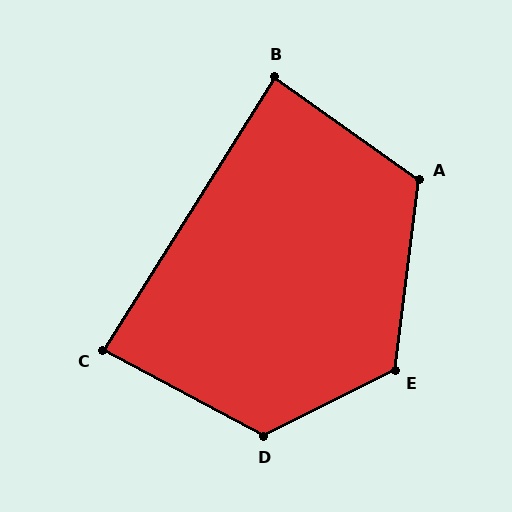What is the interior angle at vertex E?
Approximately 124 degrees (obtuse).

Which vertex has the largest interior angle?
D, at approximately 125 degrees.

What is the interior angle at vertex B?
Approximately 87 degrees (approximately right).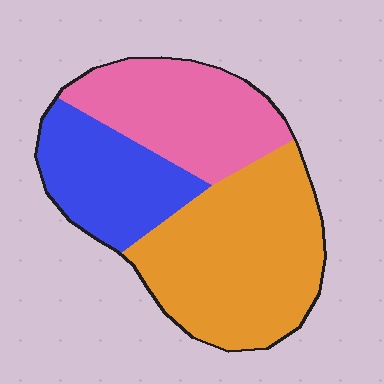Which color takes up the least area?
Blue, at roughly 25%.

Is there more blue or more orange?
Orange.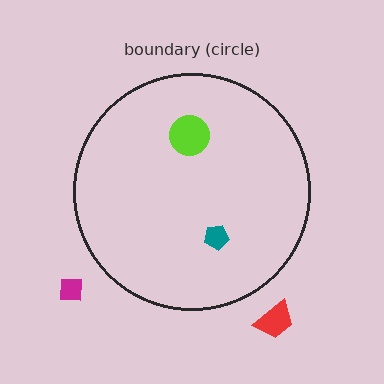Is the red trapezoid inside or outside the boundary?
Outside.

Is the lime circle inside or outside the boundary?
Inside.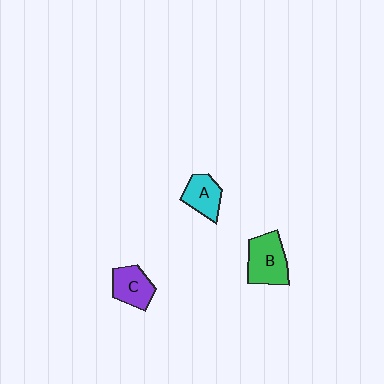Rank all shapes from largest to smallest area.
From largest to smallest: B (green), C (purple), A (cyan).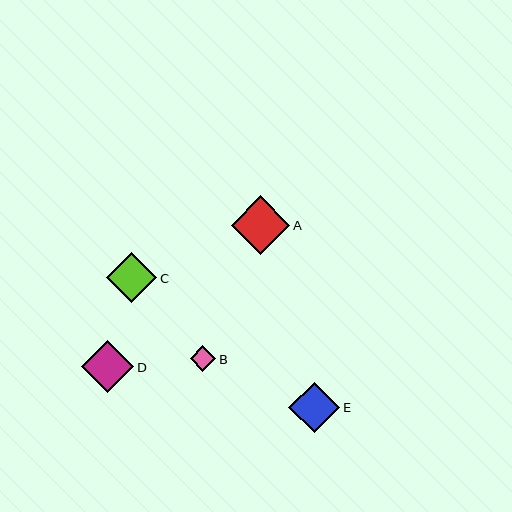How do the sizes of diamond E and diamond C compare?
Diamond E and diamond C are approximately the same size.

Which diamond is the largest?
Diamond A is the largest with a size of approximately 58 pixels.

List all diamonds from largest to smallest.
From largest to smallest: A, D, E, C, B.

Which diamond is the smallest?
Diamond B is the smallest with a size of approximately 25 pixels.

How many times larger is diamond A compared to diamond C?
Diamond A is approximately 1.2 times the size of diamond C.